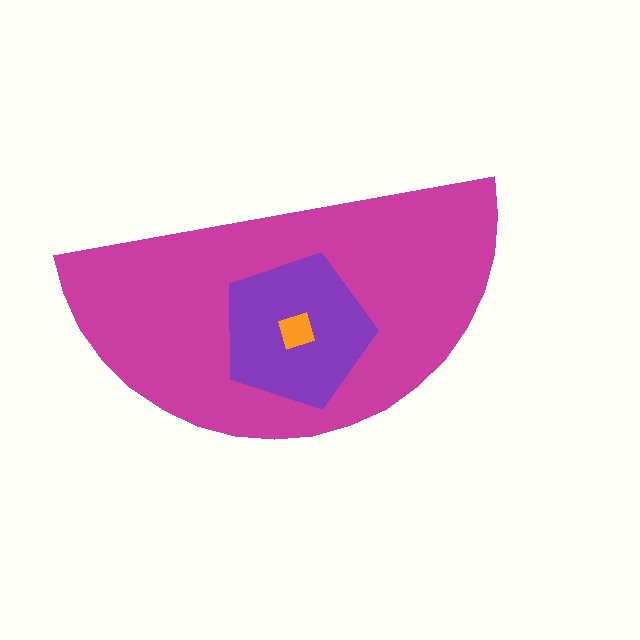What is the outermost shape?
The magenta semicircle.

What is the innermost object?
The orange diamond.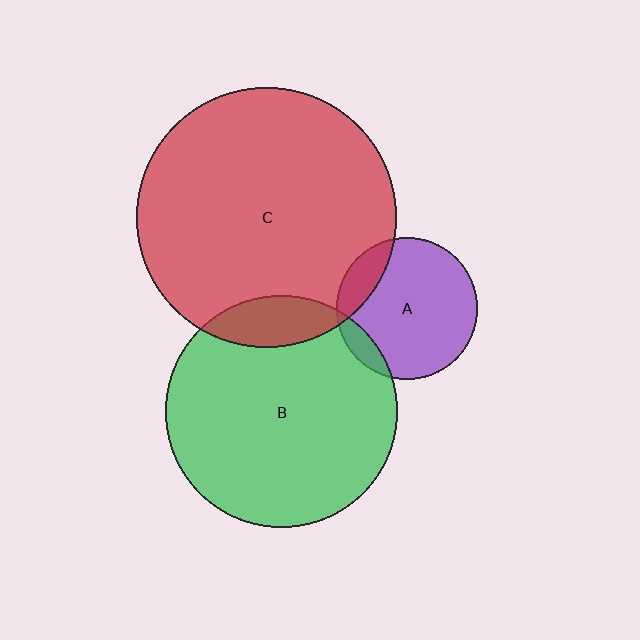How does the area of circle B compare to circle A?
Approximately 2.7 times.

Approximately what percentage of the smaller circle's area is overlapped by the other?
Approximately 15%.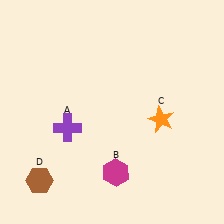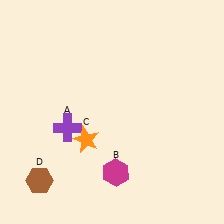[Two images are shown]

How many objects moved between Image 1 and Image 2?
1 object moved between the two images.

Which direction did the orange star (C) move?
The orange star (C) moved left.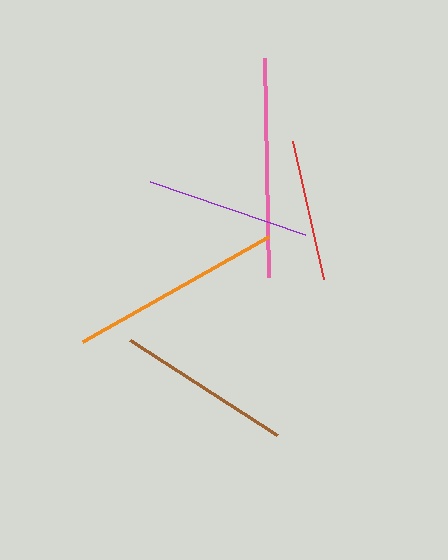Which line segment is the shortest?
The red line is the shortest at approximately 141 pixels.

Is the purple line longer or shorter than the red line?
The purple line is longer than the red line.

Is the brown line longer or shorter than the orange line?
The orange line is longer than the brown line.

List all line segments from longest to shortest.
From longest to shortest: pink, orange, brown, purple, red.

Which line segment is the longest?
The pink line is the longest at approximately 219 pixels.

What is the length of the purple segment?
The purple segment is approximately 163 pixels long.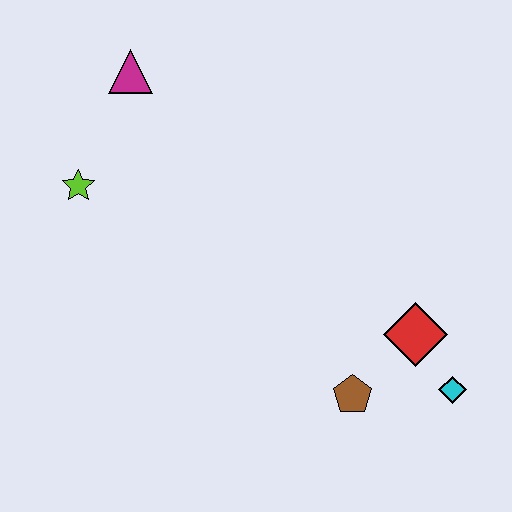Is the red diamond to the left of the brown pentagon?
No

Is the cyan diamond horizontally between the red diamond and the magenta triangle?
No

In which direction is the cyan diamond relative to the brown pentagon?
The cyan diamond is to the right of the brown pentagon.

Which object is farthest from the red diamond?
The magenta triangle is farthest from the red diamond.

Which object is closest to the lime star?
The magenta triangle is closest to the lime star.